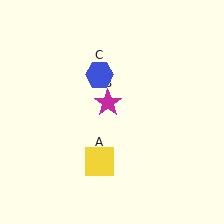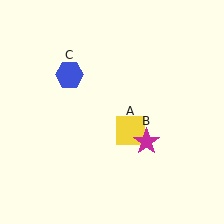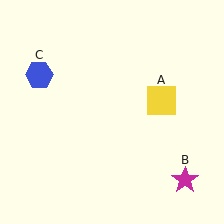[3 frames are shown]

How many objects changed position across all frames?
3 objects changed position: yellow square (object A), magenta star (object B), blue hexagon (object C).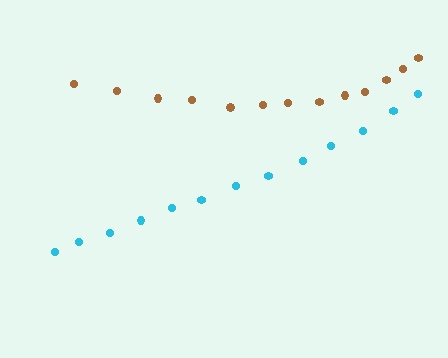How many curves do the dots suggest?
There are 2 distinct paths.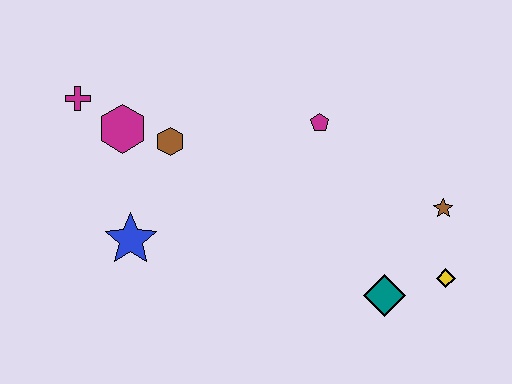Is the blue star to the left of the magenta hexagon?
No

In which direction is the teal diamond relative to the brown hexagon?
The teal diamond is to the right of the brown hexagon.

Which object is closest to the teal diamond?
The yellow diamond is closest to the teal diamond.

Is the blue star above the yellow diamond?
Yes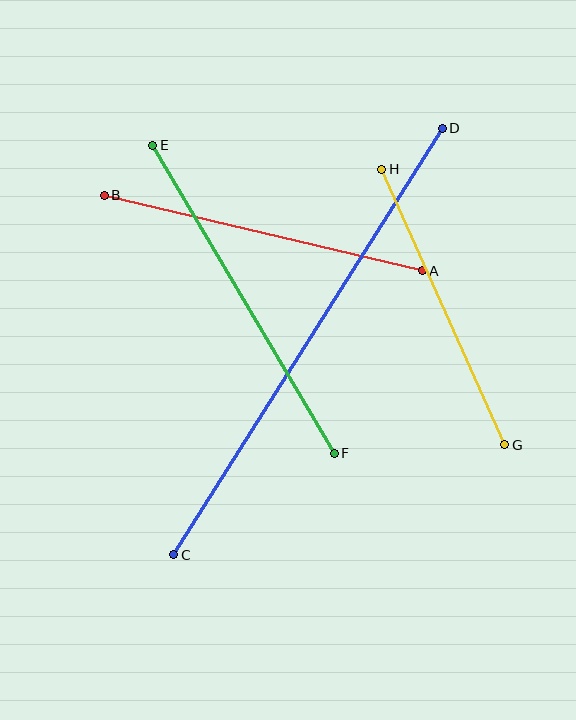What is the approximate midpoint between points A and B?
The midpoint is at approximately (263, 233) pixels.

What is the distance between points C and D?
The distance is approximately 504 pixels.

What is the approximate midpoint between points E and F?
The midpoint is at approximately (243, 299) pixels.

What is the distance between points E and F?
The distance is approximately 358 pixels.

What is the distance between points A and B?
The distance is approximately 327 pixels.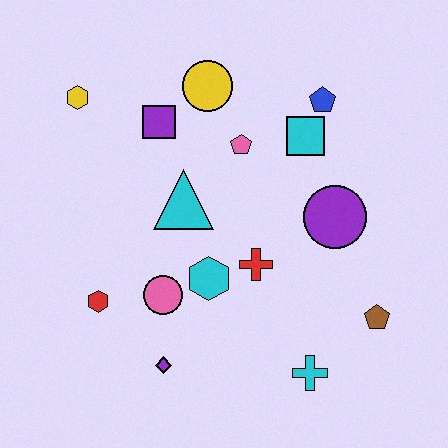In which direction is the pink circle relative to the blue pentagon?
The pink circle is below the blue pentagon.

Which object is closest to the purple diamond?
The pink circle is closest to the purple diamond.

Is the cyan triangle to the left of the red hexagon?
No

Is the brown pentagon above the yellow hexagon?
No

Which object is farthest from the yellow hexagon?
The brown pentagon is farthest from the yellow hexagon.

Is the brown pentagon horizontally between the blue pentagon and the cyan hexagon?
No